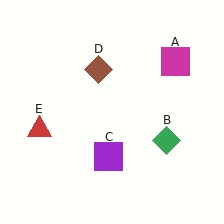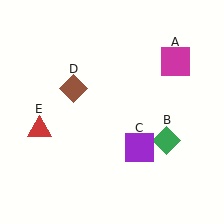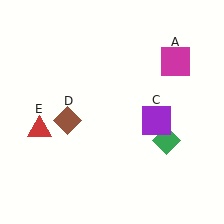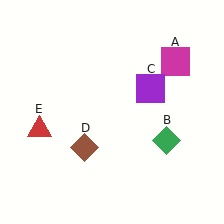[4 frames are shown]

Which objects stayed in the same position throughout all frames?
Magenta square (object A) and green diamond (object B) and red triangle (object E) remained stationary.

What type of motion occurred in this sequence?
The purple square (object C), brown diamond (object D) rotated counterclockwise around the center of the scene.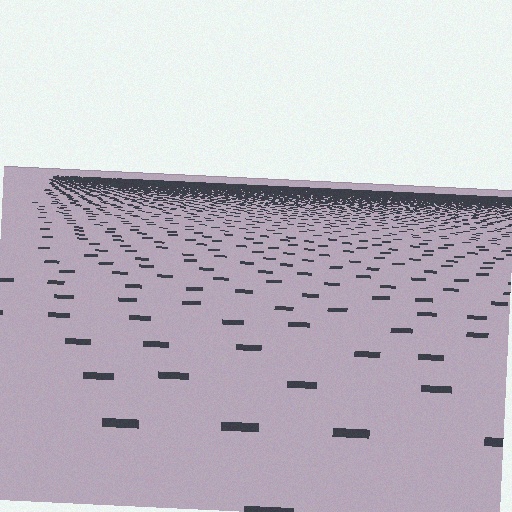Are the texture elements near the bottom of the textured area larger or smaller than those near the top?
Larger. Near the bottom, elements are closer to the viewer and appear at a bigger on-screen size.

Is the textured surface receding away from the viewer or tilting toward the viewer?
The surface is receding away from the viewer. Texture elements get smaller and denser toward the top.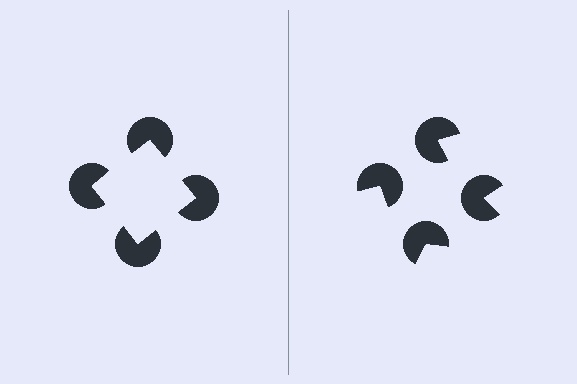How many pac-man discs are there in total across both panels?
8 — 4 on each side.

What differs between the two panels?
The pac-man discs are positioned identically on both sides; only the wedge orientations differ. On the left they align to a square; on the right they are misaligned.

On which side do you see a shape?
An illusory square appears on the left side. On the right side the wedge cuts are rotated, so no coherent shape forms.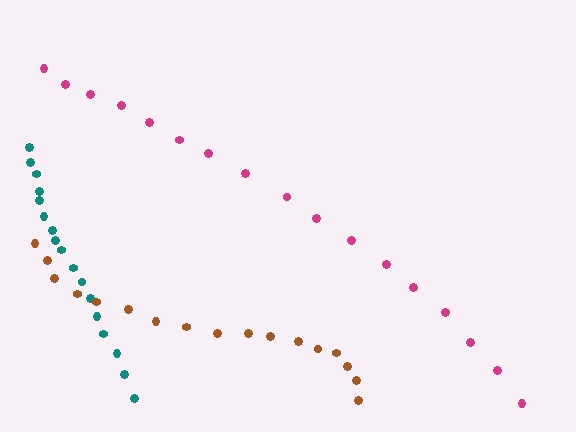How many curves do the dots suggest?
There are 3 distinct paths.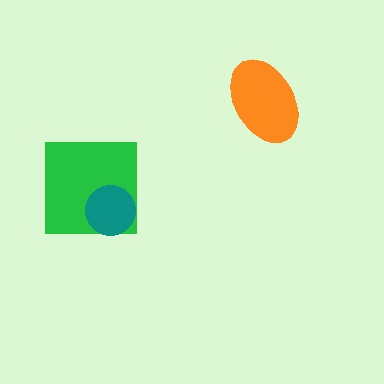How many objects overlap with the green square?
1 object overlaps with the green square.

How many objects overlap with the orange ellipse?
0 objects overlap with the orange ellipse.